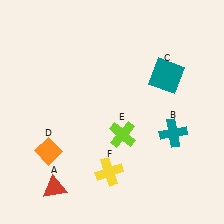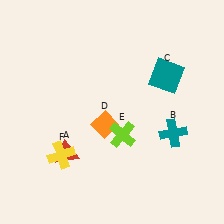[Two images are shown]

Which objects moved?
The objects that moved are: the red triangle (A), the orange diamond (D), the yellow cross (F).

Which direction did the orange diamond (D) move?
The orange diamond (D) moved right.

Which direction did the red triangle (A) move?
The red triangle (A) moved up.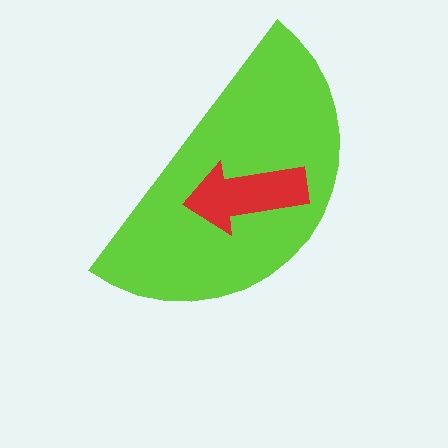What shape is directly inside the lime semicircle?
The red arrow.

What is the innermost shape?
The red arrow.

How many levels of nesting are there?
2.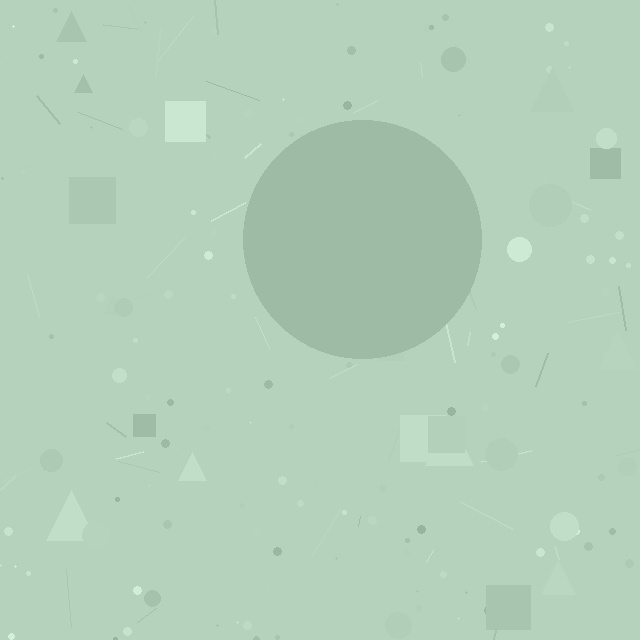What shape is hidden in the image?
A circle is hidden in the image.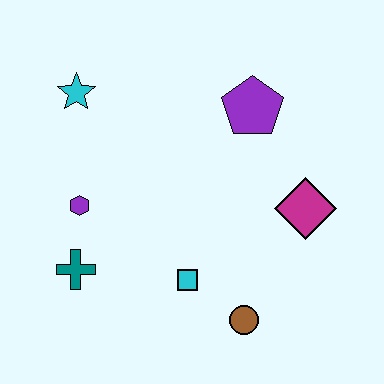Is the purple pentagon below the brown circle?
No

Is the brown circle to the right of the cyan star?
Yes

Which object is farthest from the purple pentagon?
The teal cross is farthest from the purple pentagon.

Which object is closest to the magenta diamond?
The purple pentagon is closest to the magenta diamond.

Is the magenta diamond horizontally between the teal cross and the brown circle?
No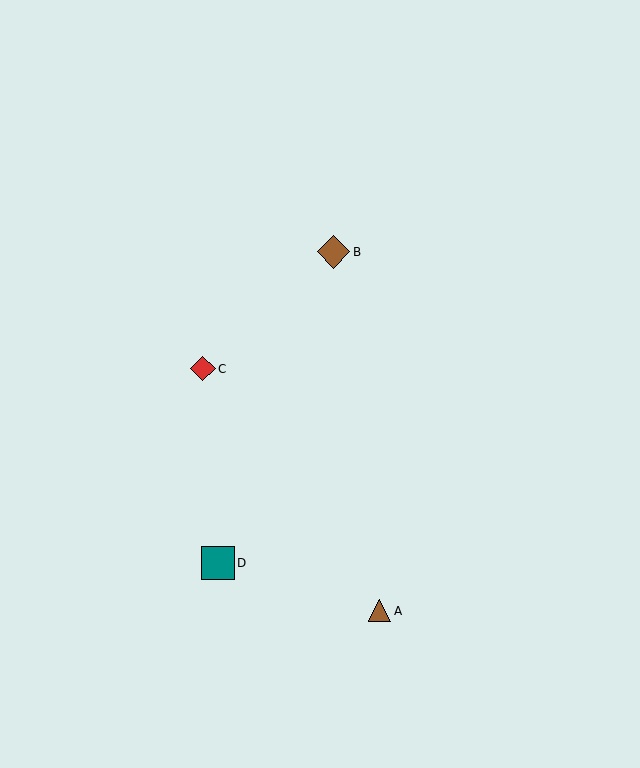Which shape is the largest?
The teal square (labeled D) is the largest.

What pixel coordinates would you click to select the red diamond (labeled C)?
Click at (203, 369) to select the red diamond C.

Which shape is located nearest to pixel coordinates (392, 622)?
The brown triangle (labeled A) at (380, 611) is nearest to that location.